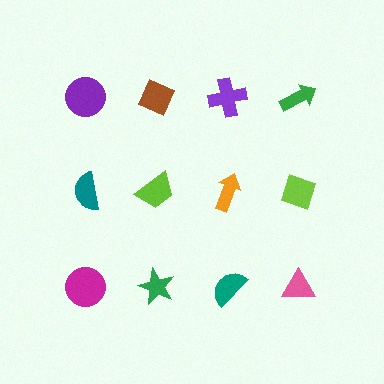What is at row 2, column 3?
An orange arrow.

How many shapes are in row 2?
4 shapes.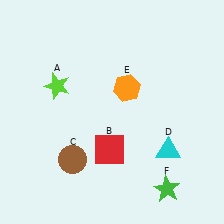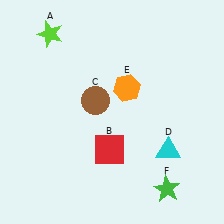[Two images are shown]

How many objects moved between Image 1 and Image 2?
2 objects moved between the two images.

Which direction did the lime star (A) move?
The lime star (A) moved up.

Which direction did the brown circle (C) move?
The brown circle (C) moved up.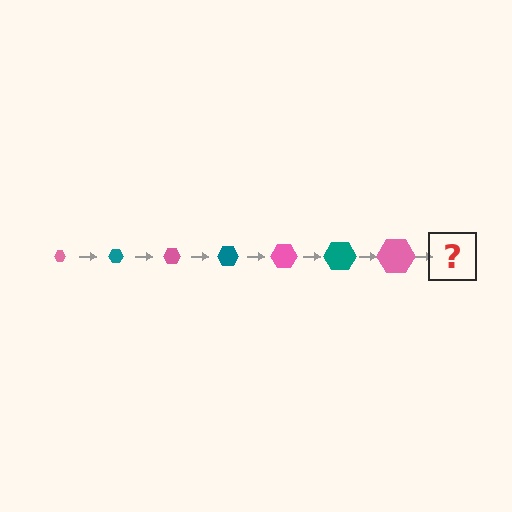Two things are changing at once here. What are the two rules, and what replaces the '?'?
The two rules are that the hexagon grows larger each step and the color cycles through pink and teal. The '?' should be a teal hexagon, larger than the previous one.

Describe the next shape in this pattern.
It should be a teal hexagon, larger than the previous one.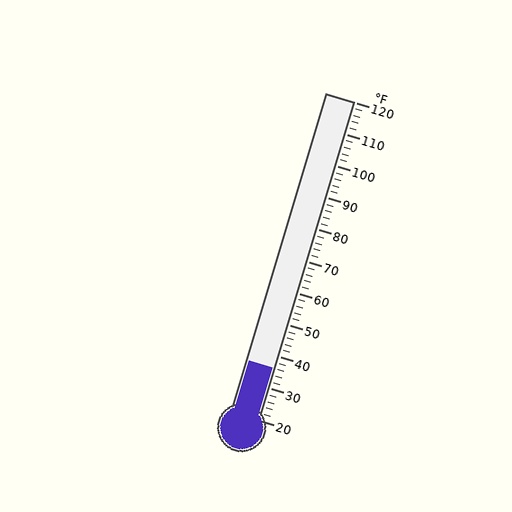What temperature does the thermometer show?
The thermometer shows approximately 36°F.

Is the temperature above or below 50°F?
The temperature is below 50°F.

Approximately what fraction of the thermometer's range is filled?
The thermometer is filled to approximately 15% of its range.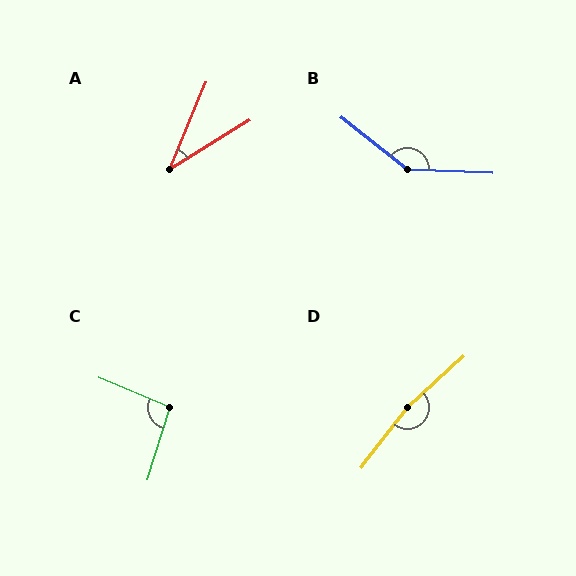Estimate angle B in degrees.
Approximately 144 degrees.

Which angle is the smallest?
A, at approximately 36 degrees.